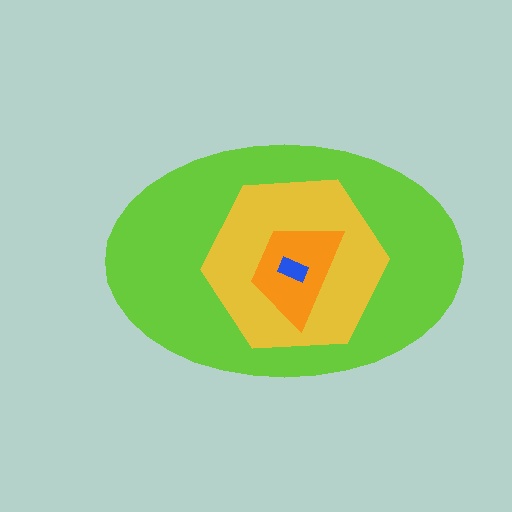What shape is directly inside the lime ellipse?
The yellow hexagon.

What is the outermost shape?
The lime ellipse.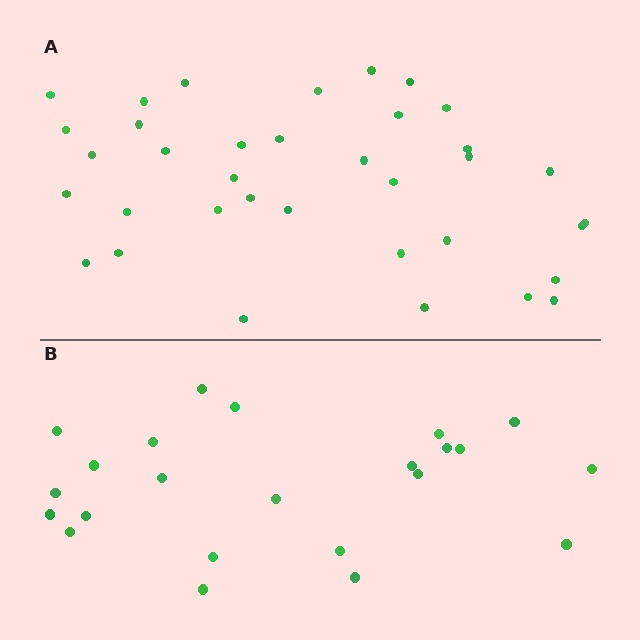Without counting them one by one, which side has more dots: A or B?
Region A (the top region) has more dots.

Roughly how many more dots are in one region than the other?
Region A has approximately 15 more dots than region B.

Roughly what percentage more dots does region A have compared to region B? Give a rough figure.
About 55% more.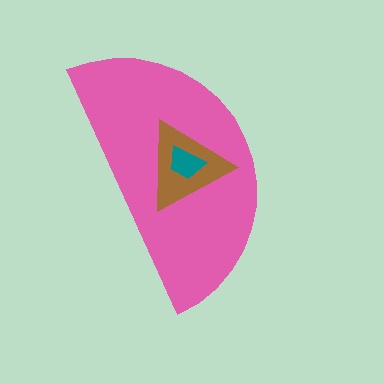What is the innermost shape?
The teal trapezoid.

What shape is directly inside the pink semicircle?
The brown triangle.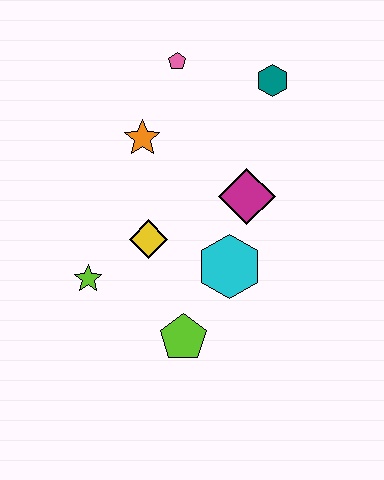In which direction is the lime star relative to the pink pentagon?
The lime star is below the pink pentagon.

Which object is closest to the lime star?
The yellow diamond is closest to the lime star.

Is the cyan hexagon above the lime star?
Yes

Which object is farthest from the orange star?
The lime pentagon is farthest from the orange star.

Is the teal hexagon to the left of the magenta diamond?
No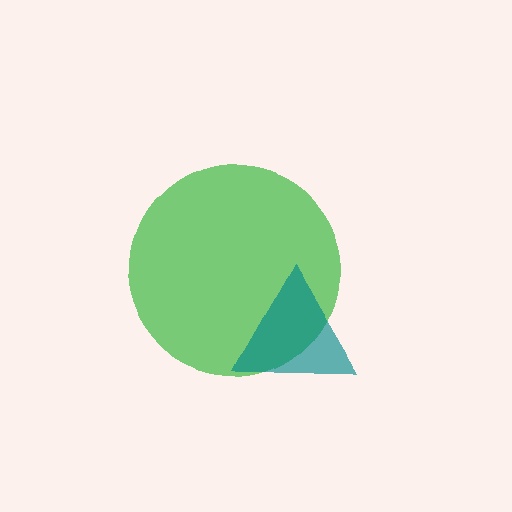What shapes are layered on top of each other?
The layered shapes are: a green circle, a teal triangle.